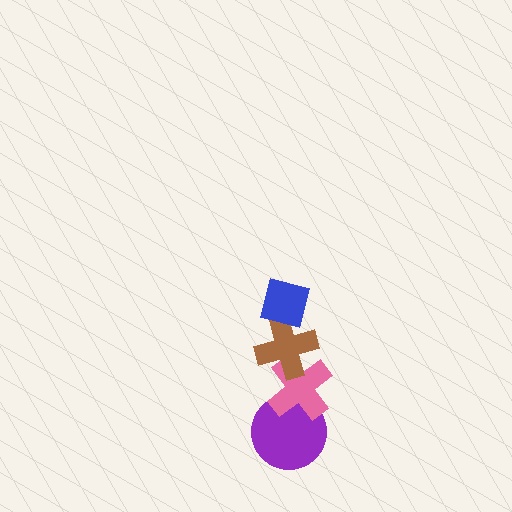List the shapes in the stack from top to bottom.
From top to bottom: the blue square, the brown cross, the pink cross, the purple circle.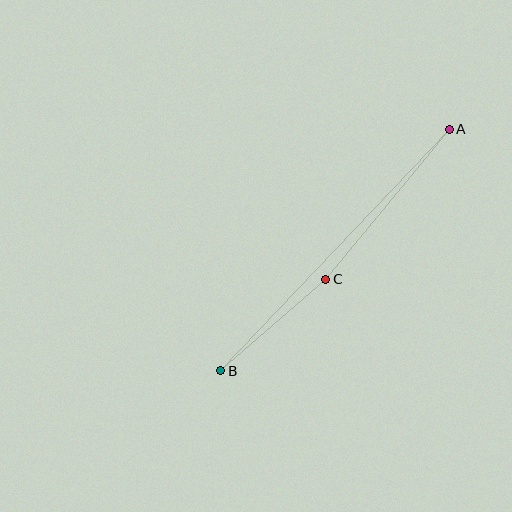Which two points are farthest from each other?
Points A and B are farthest from each other.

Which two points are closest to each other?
Points B and C are closest to each other.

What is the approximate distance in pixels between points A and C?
The distance between A and C is approximately 194 pixels.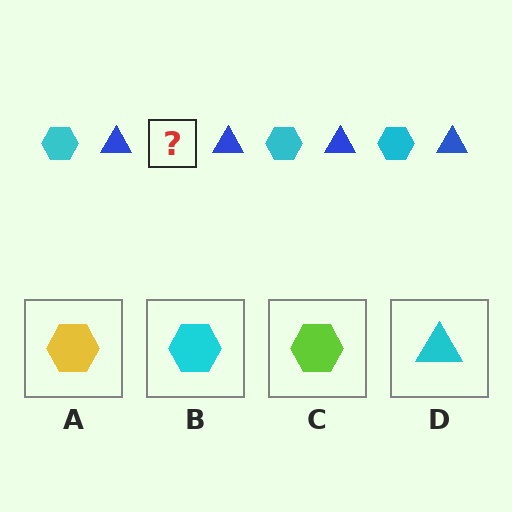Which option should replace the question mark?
Option B.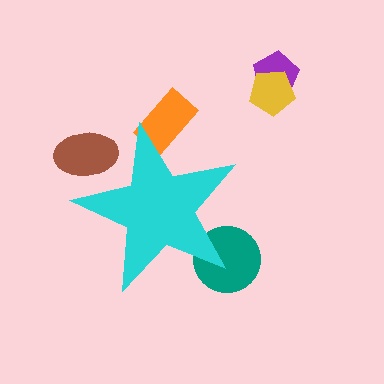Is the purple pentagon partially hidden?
No, the purple pentagon is fully visible.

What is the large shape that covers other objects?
A cyan star.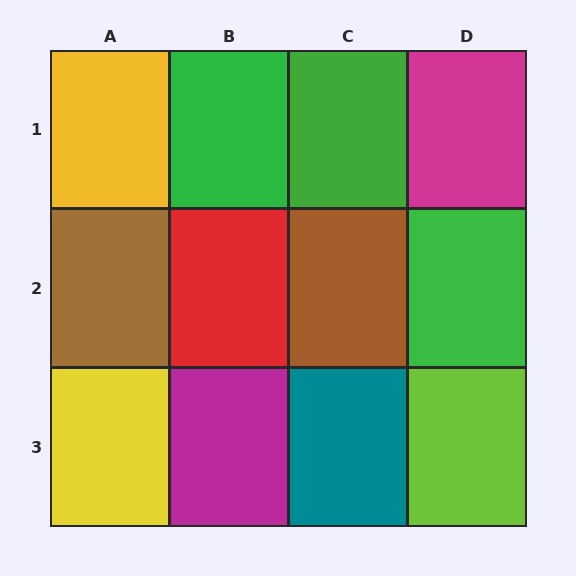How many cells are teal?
1 cell is teal.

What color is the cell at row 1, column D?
Magenta.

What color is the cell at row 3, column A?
Yellow.